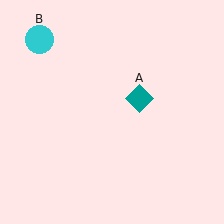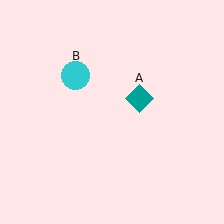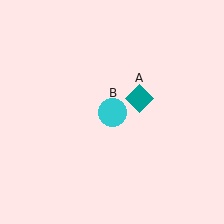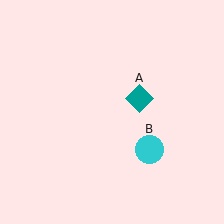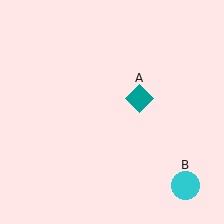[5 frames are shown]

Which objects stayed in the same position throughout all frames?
Teal diamond (object A) remained stationary.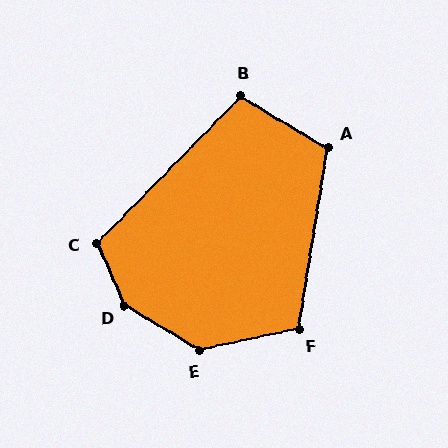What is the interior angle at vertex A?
Approximately 111 degrees (obtuse).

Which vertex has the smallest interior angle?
B, at approximately 104 degrees.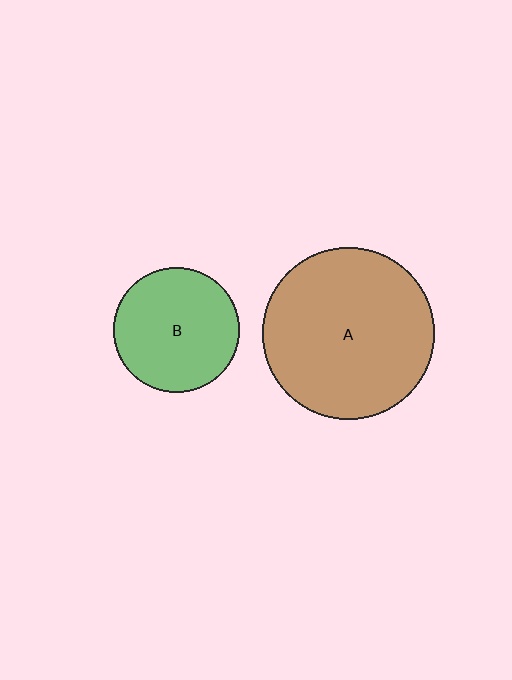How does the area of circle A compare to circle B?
Approximately 1.9 times.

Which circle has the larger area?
Circle A (brown).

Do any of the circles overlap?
No, none of the circles overlap.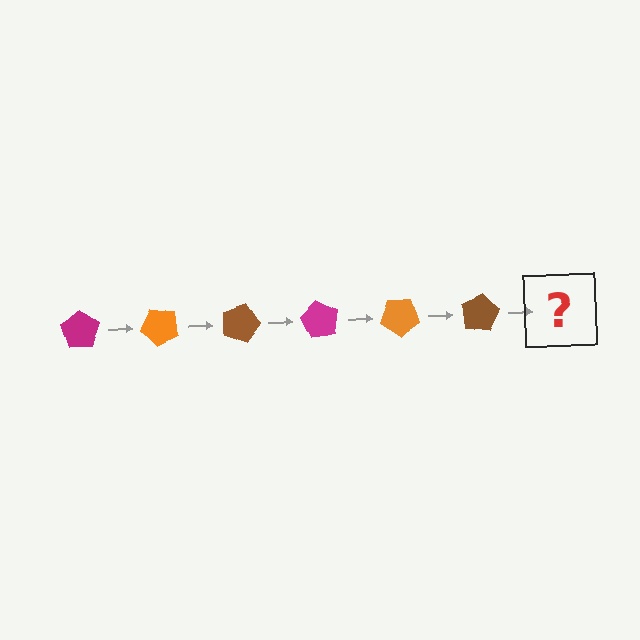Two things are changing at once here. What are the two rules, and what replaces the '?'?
The two rules are that it rotates 45 degrees each step and the color cycles through magenta, orange, and brown. The '?' should be a magenta pentagon, rotated 270 degrees from the start.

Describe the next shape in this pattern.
It should be a magenta pentagon, rotated 270 degrees from the start.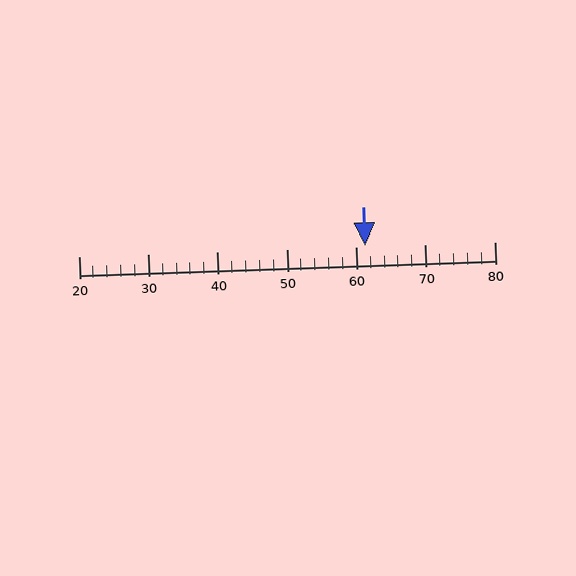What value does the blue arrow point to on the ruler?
The blue arrow points to approximately 61.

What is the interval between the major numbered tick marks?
The major tick marks are spaced 10 units apart.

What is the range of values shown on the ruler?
The ruler shows values from 20 to 80.